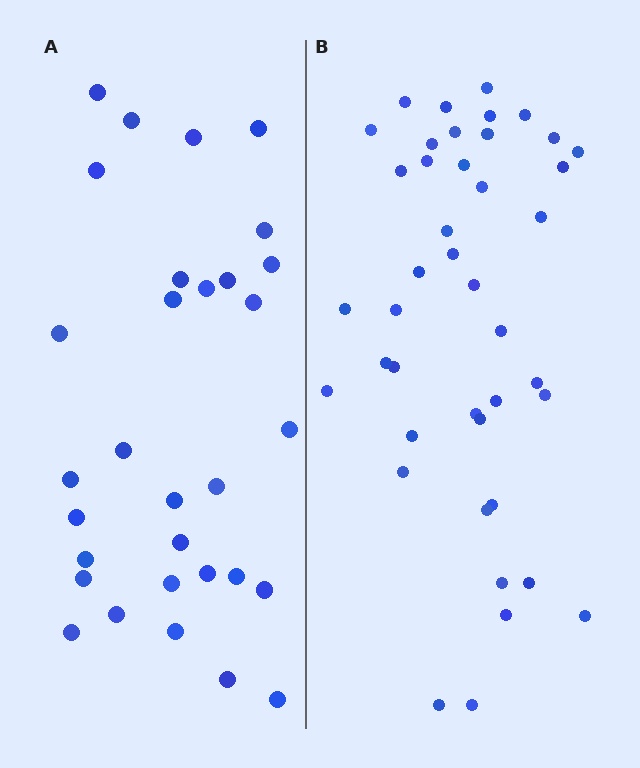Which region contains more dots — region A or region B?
Region B (the right region) has more dots.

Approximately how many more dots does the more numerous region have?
Region B has roughly 12 or so more dots than region A.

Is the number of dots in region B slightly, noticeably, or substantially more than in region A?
Region B has noticeably more, but not dramatically so. The ratio is roughly 1.4 to 1.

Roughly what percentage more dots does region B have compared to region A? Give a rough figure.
About 35% more.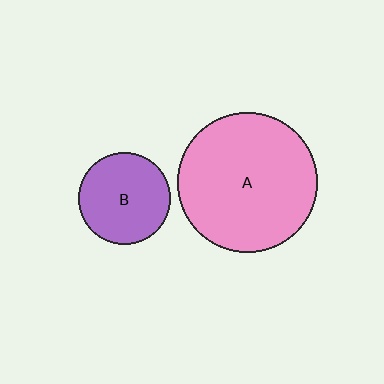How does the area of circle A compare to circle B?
Approximately 2.3 times.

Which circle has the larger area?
Circle A (pink).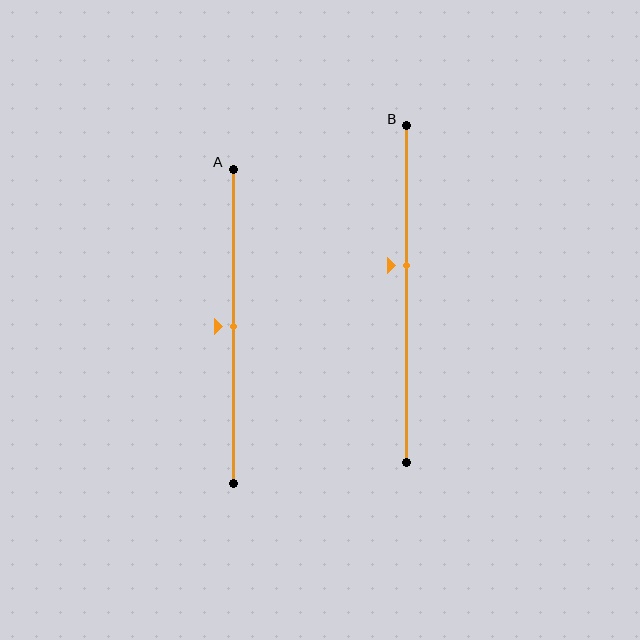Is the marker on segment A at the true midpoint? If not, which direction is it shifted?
Yes, the marker on segment A is at the true midpoint.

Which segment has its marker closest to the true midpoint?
Segment A has its marker closest to the true midpoint.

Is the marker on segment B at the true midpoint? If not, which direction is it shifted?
No, the marker on segment B is shifted upward by about 8% of the segment length.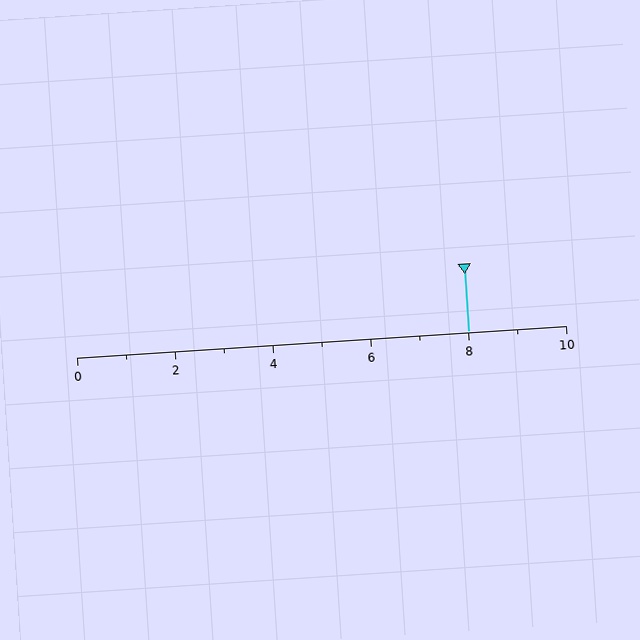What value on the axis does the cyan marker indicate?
The marker indicates approximately 8.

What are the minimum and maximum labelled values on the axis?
The axis runs from 0 to 10.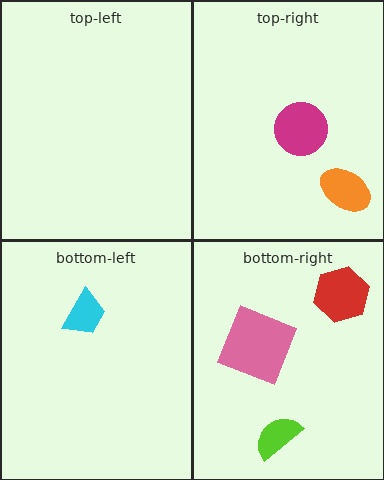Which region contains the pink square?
The bottom-right region.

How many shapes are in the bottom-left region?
1.